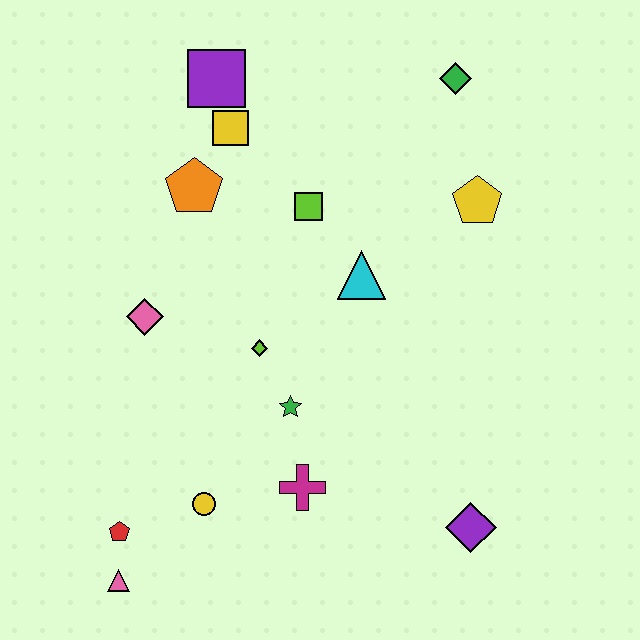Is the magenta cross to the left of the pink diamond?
No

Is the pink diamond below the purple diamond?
No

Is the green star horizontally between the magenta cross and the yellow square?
Yes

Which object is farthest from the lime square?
The pink triangle is farthest from the lime square.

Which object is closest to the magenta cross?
The green star is closest to the magenta cross.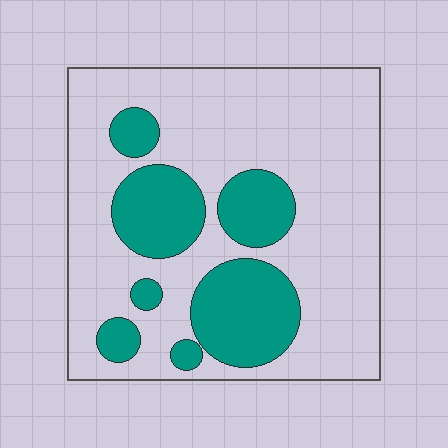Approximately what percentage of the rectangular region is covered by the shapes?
Approximately 25%.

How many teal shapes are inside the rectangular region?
7.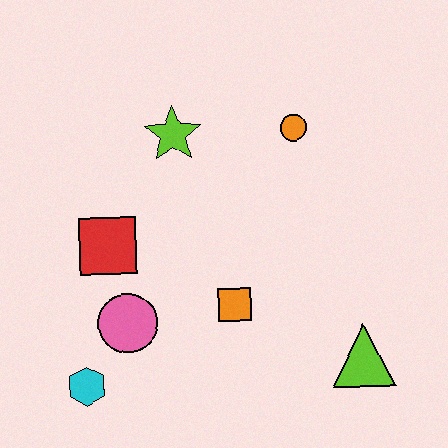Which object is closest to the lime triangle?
The orange square is closest to the lime triangle.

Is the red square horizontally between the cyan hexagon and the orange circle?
Yes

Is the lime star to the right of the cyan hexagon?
Yes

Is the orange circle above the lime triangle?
Yes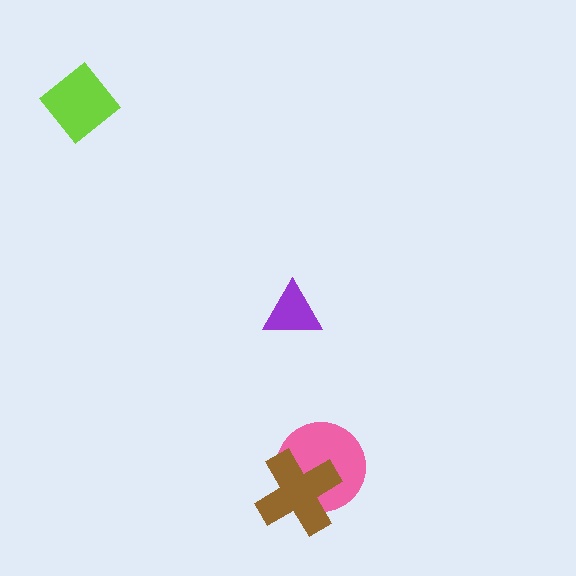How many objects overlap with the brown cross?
1 object overlaps with the brown cross.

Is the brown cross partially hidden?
No, no other shape covers it.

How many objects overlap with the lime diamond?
0 objects overlap with the lime diamond.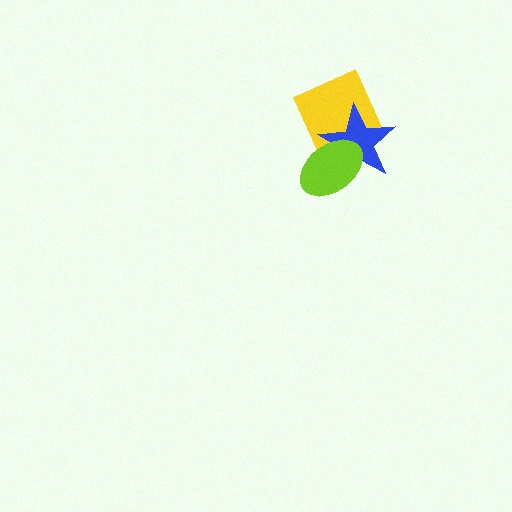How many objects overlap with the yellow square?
2 objects overlap with the yellow square.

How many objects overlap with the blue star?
2 objects overlap with the blue star.